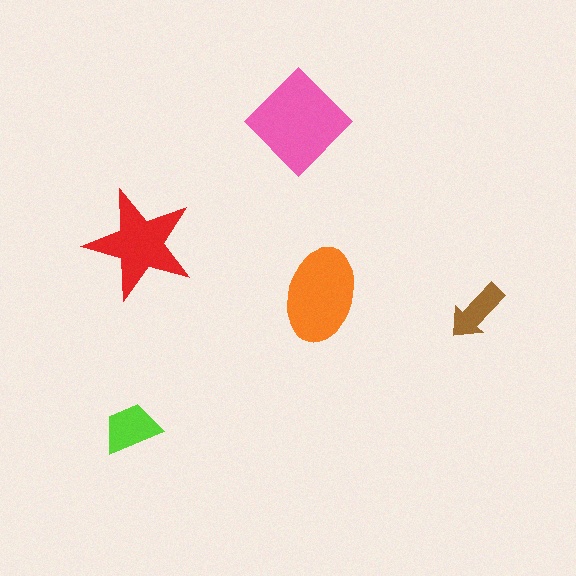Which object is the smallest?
The brown arrow.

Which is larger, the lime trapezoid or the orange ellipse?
The orange ellipse.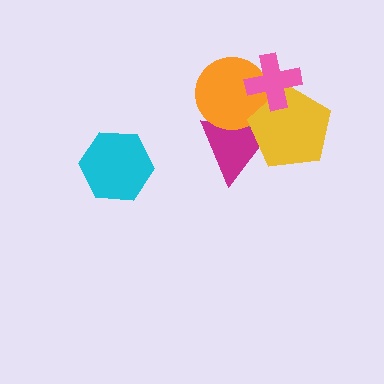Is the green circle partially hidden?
Yes, it is partially covered by another shape.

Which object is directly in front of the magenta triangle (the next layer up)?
The orange circle is directly in front of the magenta triangle.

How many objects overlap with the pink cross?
3 objects overlap with the pink cross.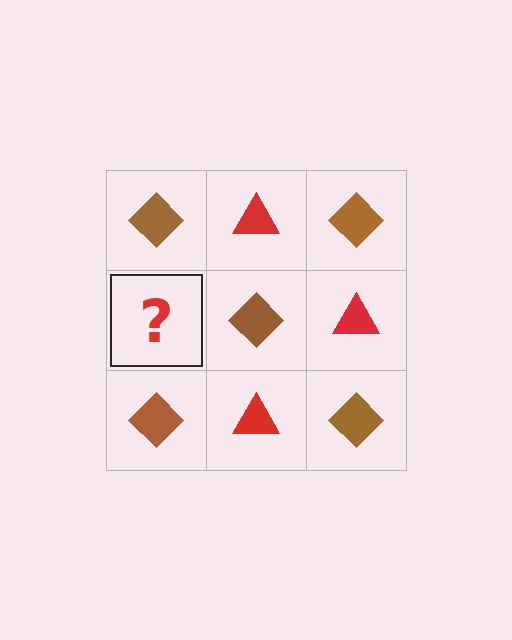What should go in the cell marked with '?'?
The missing cell should contain a red triangle.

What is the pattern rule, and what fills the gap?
The rule is that it alternates brown diamond and red triangle in a checkerboard pattern. The gap should be filled with a red triangle.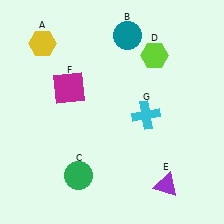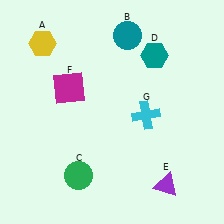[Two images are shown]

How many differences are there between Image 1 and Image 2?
There is 1 difference between the two images.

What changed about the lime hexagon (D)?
In Image 1, D is lime. In Image 2, it changed to teal.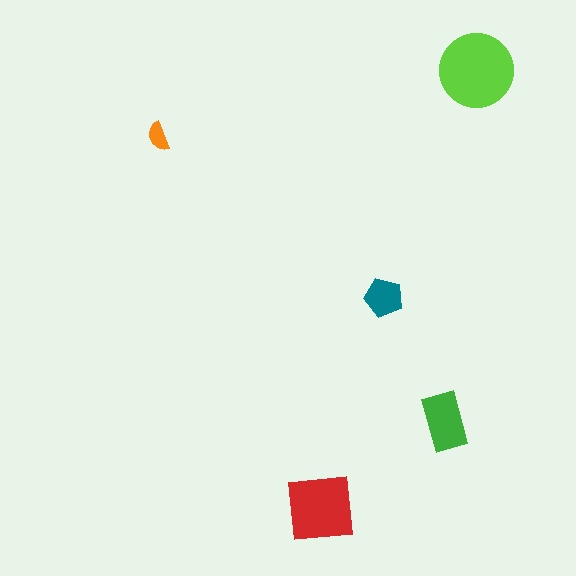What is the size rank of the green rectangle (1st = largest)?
3rd.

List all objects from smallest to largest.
The orange semicircle, the teal pentagon, the green rectangle, the red square, the lime circle.